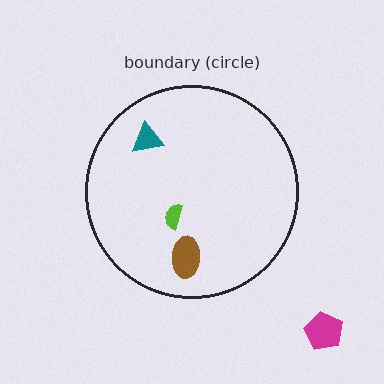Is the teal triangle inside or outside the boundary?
Inside.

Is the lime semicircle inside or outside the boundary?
Inside.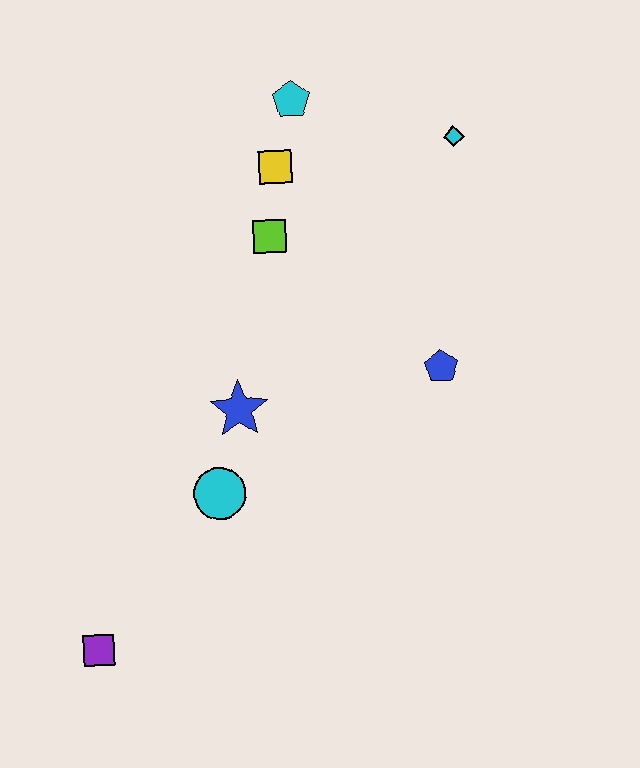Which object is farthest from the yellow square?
The purple square is farthest from the yellow square.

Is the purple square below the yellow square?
Yes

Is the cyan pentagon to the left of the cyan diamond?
Yes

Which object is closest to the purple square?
The cyan circle is closest to the purple square.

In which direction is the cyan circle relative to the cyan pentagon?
The cyan circle is below the cyan pentagon.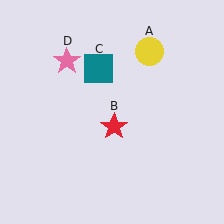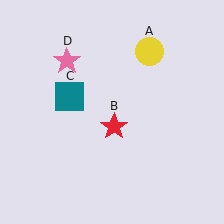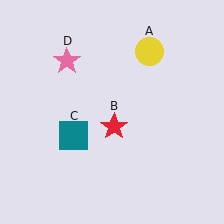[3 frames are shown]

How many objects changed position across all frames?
1 object changed position: teal square (object C).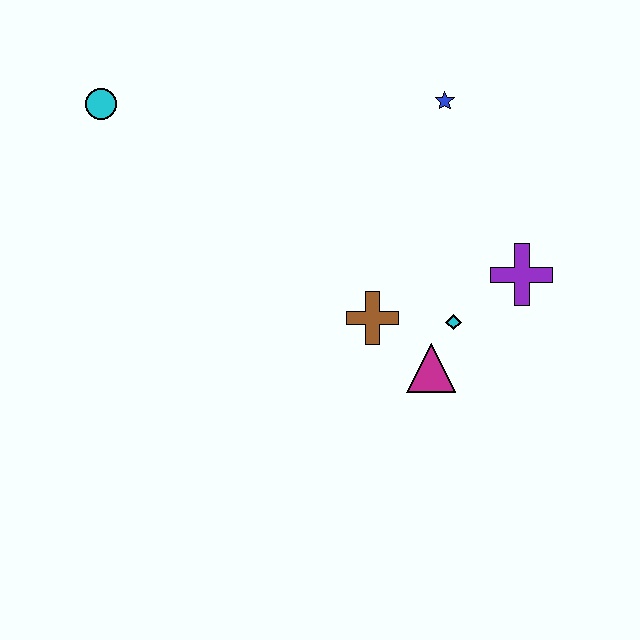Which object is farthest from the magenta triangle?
The cyan circle is farthest from the magenta triangle.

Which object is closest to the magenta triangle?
The cyan diamond is closest to the magenta triangle.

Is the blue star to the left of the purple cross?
Yes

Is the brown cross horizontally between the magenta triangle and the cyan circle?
Yes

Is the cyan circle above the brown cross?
Yes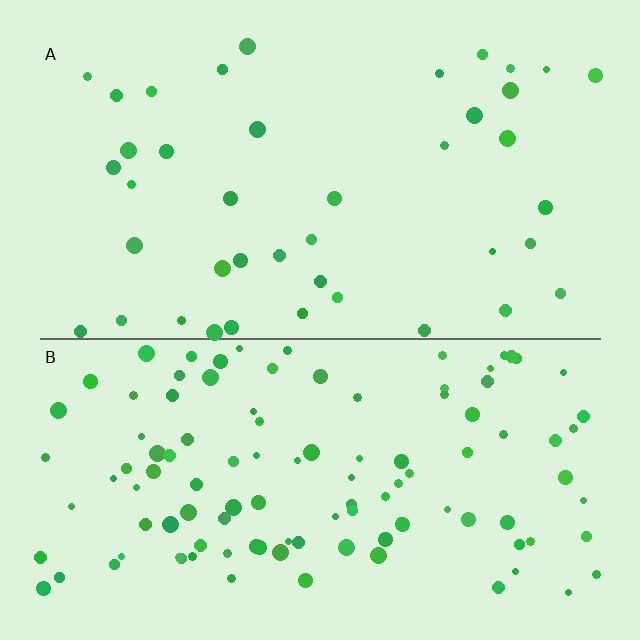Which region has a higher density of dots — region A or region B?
B (the bottom).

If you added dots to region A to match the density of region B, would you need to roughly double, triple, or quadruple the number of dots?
Approximately triple.